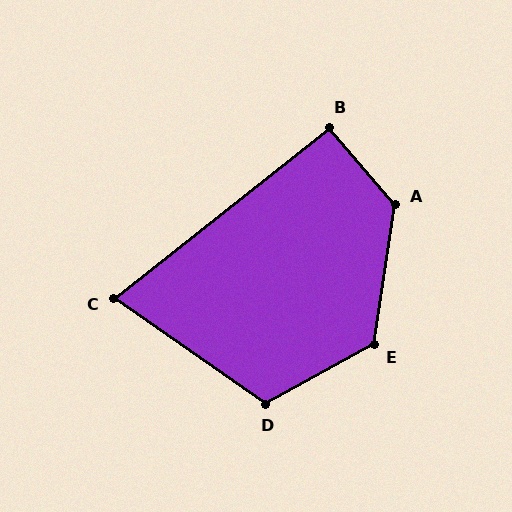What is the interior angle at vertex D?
Approximately 117 degrees (obtuse).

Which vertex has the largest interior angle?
A, at approximately 131 degrees.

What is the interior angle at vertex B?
Approximately 92 degrees (approximately right).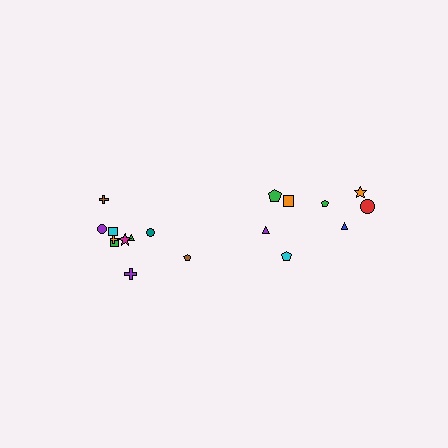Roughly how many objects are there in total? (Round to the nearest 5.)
Roughly 20 objects in total.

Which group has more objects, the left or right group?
The left group.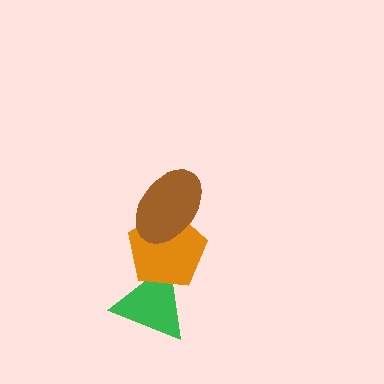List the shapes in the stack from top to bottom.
From top to bottom: the brown ellipse, the orange pentagon, the green triangle.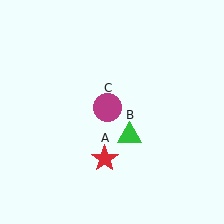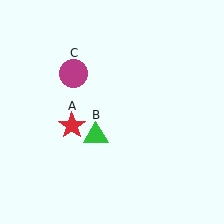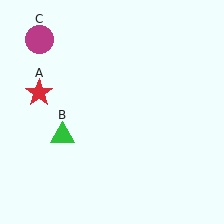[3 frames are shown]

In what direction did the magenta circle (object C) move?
The magenta circle (object C) moved up and to the left.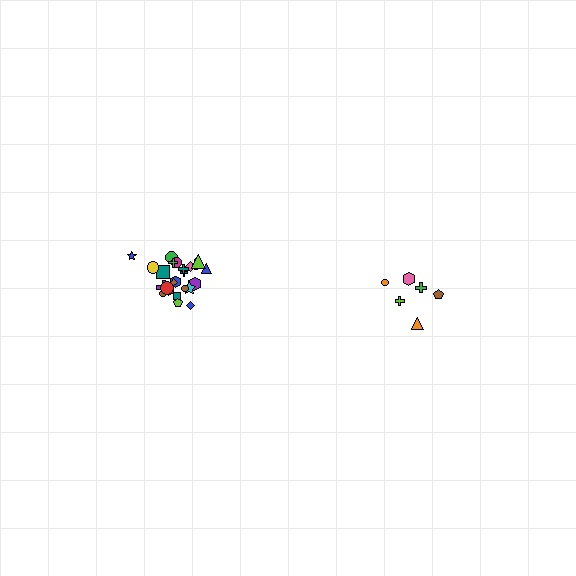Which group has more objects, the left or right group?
The left group.